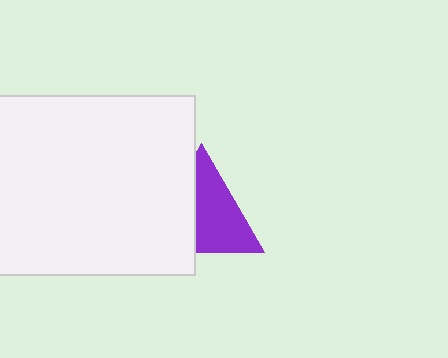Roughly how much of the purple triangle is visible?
About half of it is visible (roughly 59%).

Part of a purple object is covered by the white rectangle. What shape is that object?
It is a triangle.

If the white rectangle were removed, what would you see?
You would see the complete purple triangle.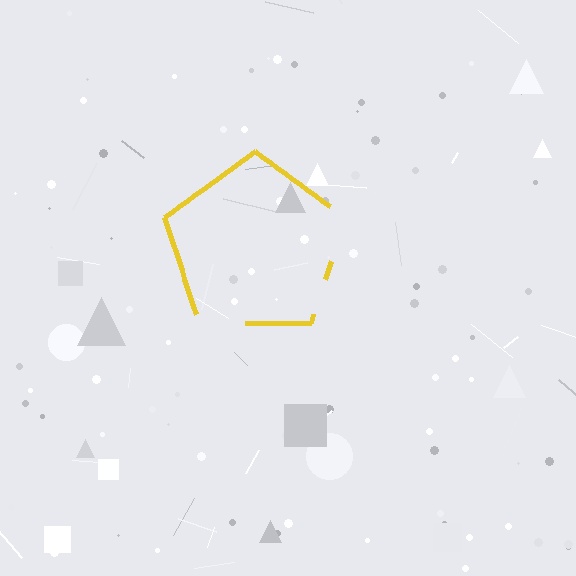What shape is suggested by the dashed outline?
The dashed outline suggests a pentagon.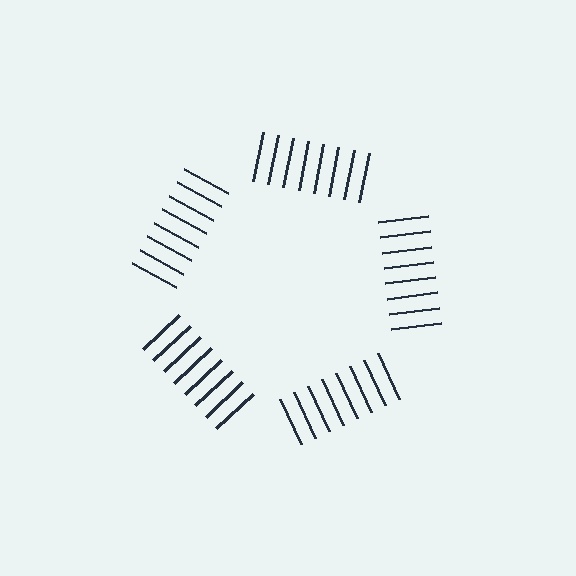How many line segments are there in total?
40 — 8 along each of the 5 edges.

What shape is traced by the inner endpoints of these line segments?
An illusory pentagon — the line segments terminate on its edges but no continuous stroke is drawn.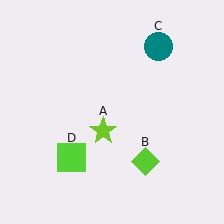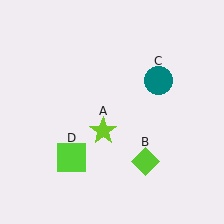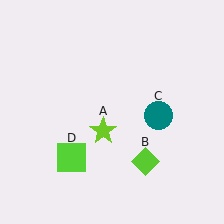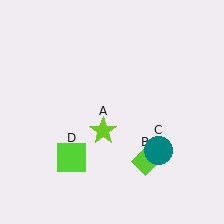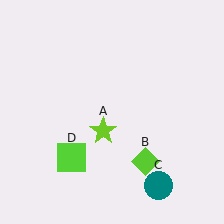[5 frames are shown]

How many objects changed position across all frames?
1 object changed position: teal circle (object C).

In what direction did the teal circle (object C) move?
The teal circle (object C) moved down.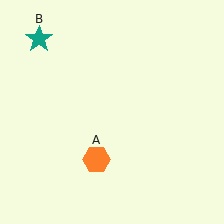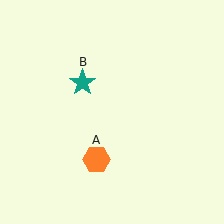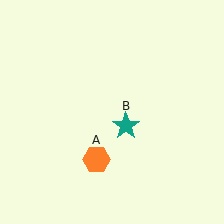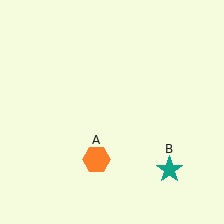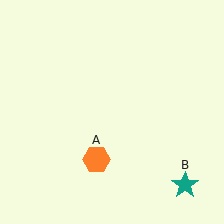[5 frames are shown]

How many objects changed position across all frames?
1 object changed position: teal star (object B).